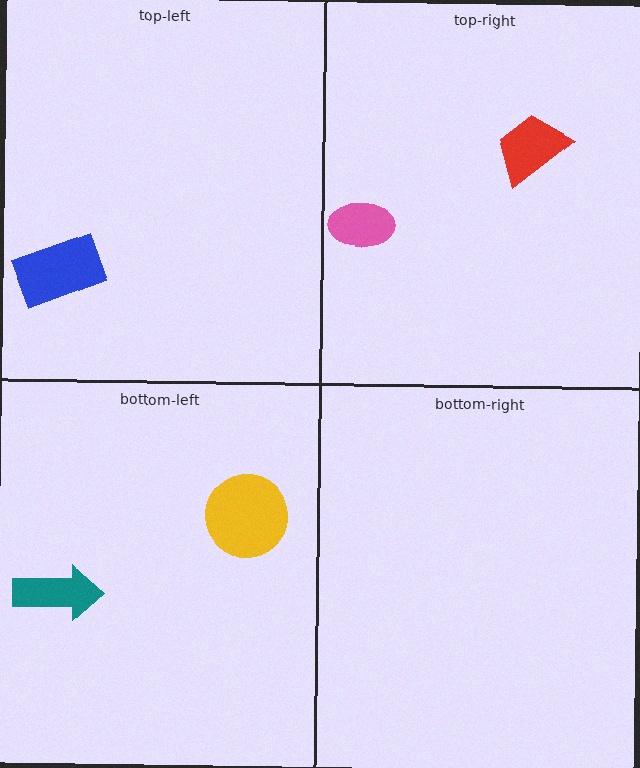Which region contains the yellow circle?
The bottom-left region.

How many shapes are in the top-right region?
2.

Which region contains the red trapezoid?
The top-right region.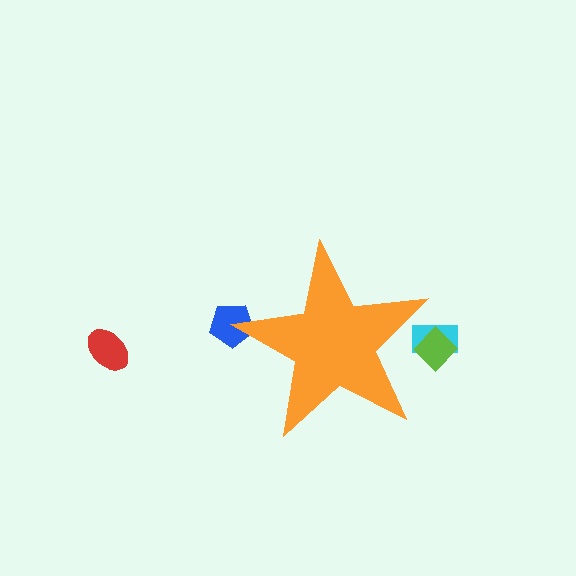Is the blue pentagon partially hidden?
Yes, the blue pentagon is partially hidden behind the orange star.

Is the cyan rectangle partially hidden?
Yes, the cyan rectangle is partially hidden behind the orange star.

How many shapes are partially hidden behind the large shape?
3 shapes are partially hidden.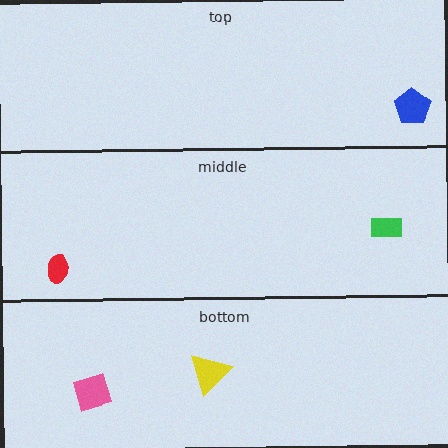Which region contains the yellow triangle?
The bottom region.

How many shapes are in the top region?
1.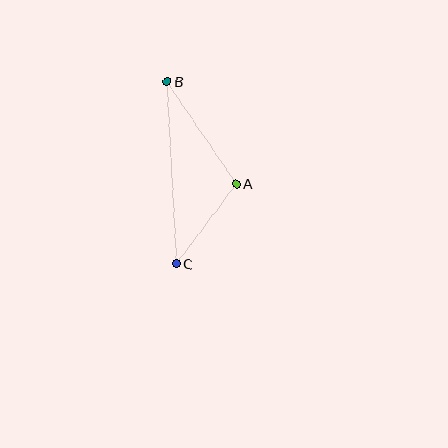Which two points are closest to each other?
Points A and C are closest to each other.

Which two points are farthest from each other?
Points B and C are farthest from each other.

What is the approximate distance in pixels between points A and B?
The distance between A and B is approximately 123 pixels.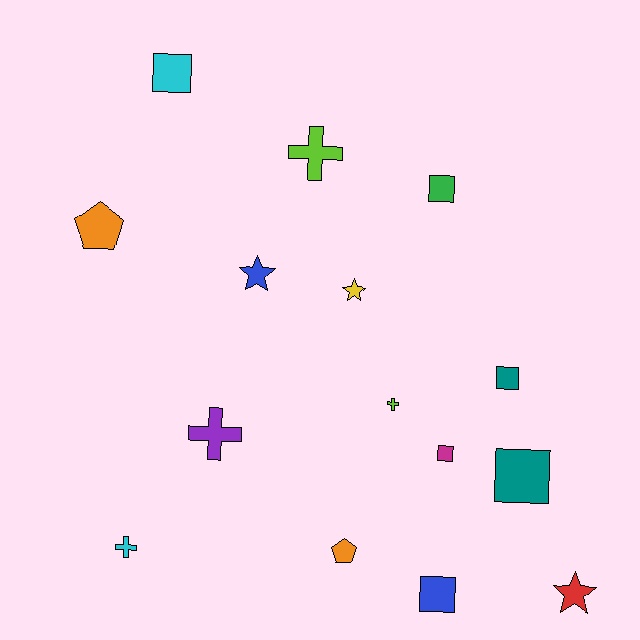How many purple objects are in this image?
There is 1 purple object.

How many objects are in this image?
There are 15 objects.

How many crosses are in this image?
There are 4 crosses.